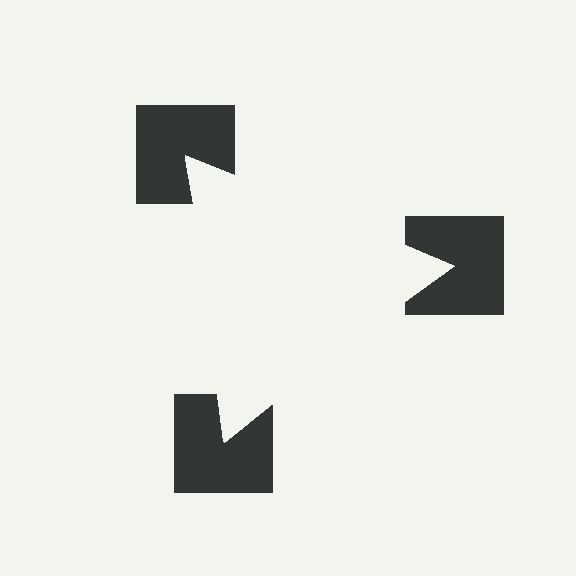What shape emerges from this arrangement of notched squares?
An illusory triangle — its edges are inferred from the aligned wedge cuts in the notched squares, not physically drawn.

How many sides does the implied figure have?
3 sides.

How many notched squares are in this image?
There are 3 — one at each vertex of the illusory triangle.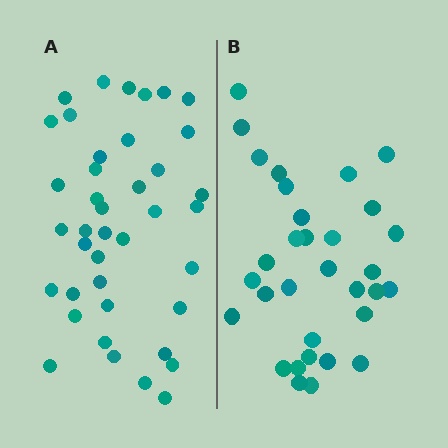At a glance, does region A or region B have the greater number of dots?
Region A (the left region) has more dots.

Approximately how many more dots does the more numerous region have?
Region A has roughly 8 or so more dots than region B.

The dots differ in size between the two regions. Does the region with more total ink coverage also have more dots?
No. Region B has more total ink coverage because its dots are larger, but region A actually contains more individual dots. Total area can be misleading — the number of items is what matters here.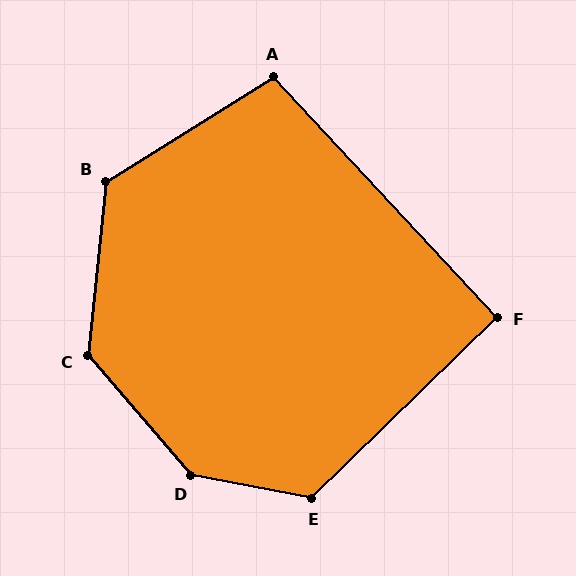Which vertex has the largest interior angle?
D, at approximately 141 degrees.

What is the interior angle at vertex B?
Approximately 128 degrees (obtuse).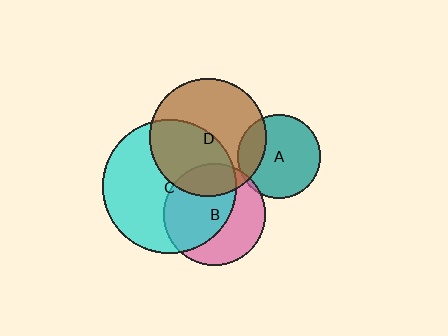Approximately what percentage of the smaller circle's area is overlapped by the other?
Approximately 45%.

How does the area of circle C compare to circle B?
Approximately 1.7 times.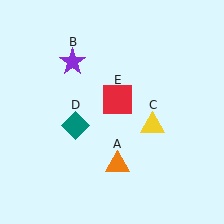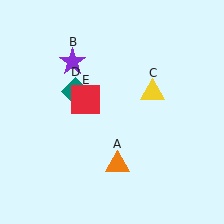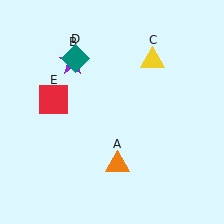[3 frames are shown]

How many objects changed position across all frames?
3 objects changed position: yellow triangle (object C), teal diamond (object D), red square (object E).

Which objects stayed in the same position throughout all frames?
Orange triangle (object A) and purple star (object B) remained stationary.